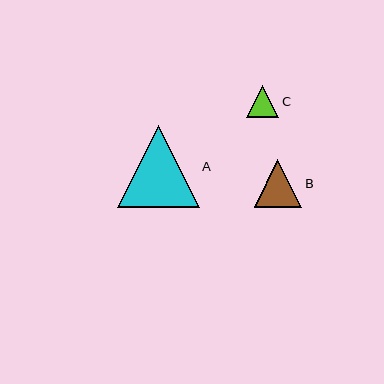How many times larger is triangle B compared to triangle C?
Triangle B is approximately 1.5 times the size of triangle C.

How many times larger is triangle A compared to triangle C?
Triangle A is approximately 2.6 times the size of triangle C.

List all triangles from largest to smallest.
From largest to smallest: A, B, C.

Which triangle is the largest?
Triangle A is the largest with a size of approximately 82 pixels.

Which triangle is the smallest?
Triangle C is the smallest with a size of approximately 32 pixels.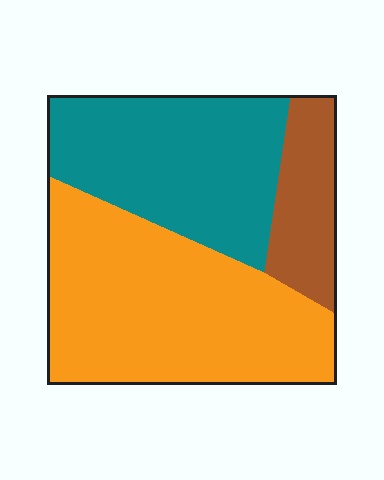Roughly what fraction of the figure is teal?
Teal covers 36% of the figure.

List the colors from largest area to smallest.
From largest to smallest: orange, teal, brown.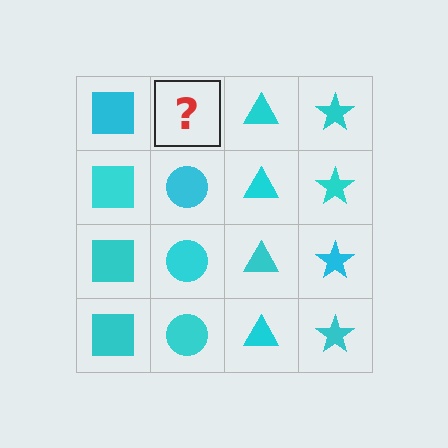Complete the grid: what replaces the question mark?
The question mark should be replaced with a cyan circle.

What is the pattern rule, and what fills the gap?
The rule is that each column has a consistent shape. The gap should be filled with a cyan circle.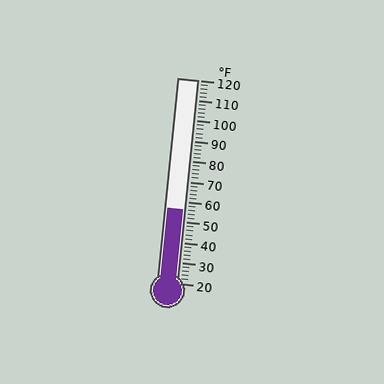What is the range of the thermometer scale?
The thermometer scale ranges from 20°F to 120°F.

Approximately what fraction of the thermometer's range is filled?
The thermometer is filled to approximately 35% of its range.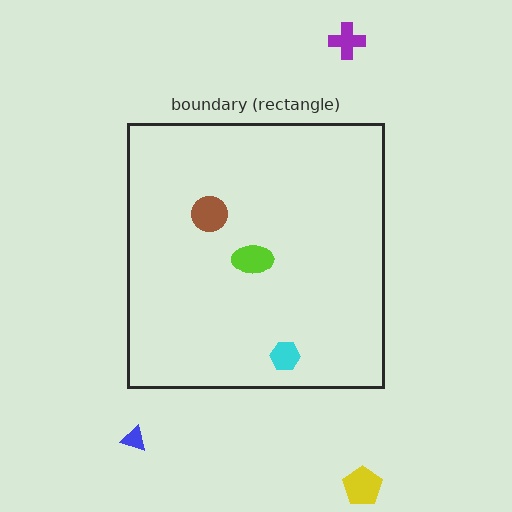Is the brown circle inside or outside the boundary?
Inside.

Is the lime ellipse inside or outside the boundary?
Inside.